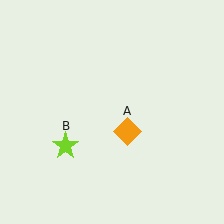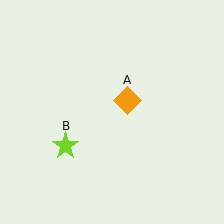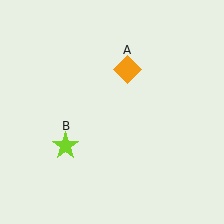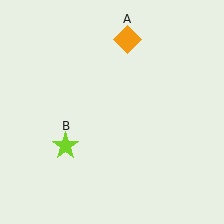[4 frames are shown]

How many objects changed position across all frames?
1 object changed position: orange diamond (object A).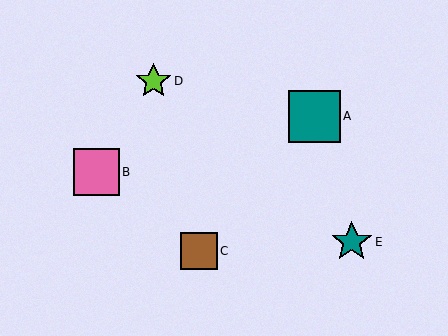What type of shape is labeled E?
Shape E is a teal star.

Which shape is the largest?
The teal square (labeled A) is the largest.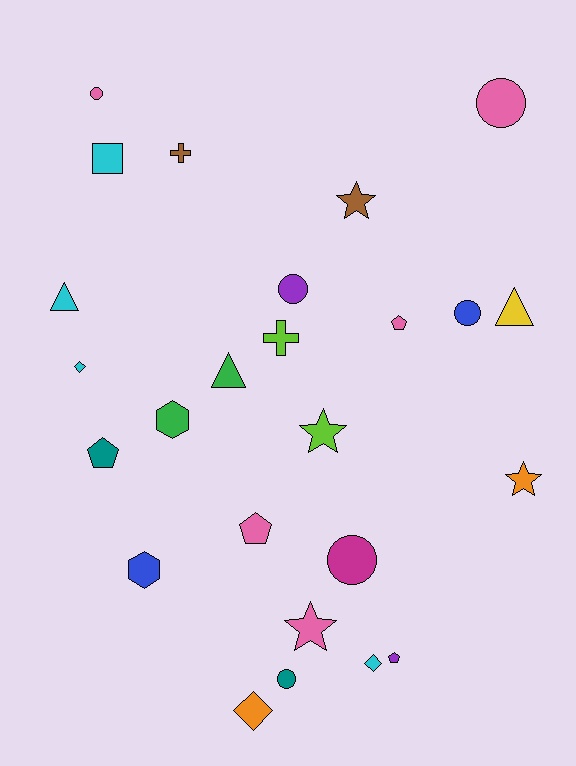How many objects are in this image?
There are 25 objects.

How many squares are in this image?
There is 1 square.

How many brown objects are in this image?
There are 2 brown objects.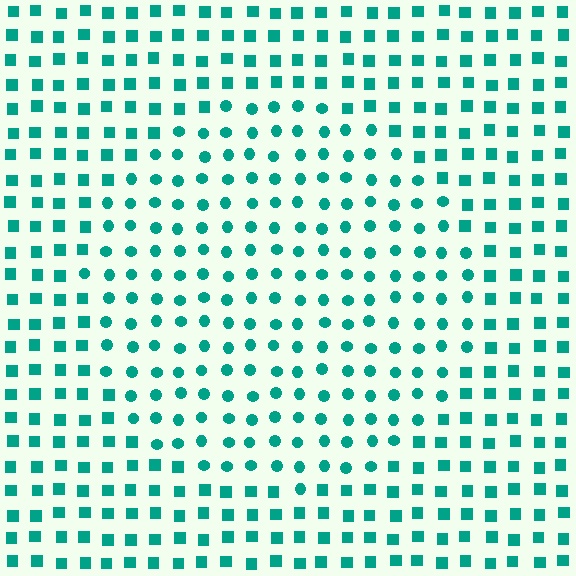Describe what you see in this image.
The image is filled with small teal elements arranged in a uniform grid. A circle-shaped region contains circles, while the surrounding area contains squares. The boundary is defined purely by the change in element shape.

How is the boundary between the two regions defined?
The boundary is defined by a change in element shape: circles inside vs. squares outside. All elements share the same color and spacing.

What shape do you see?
I see a circle.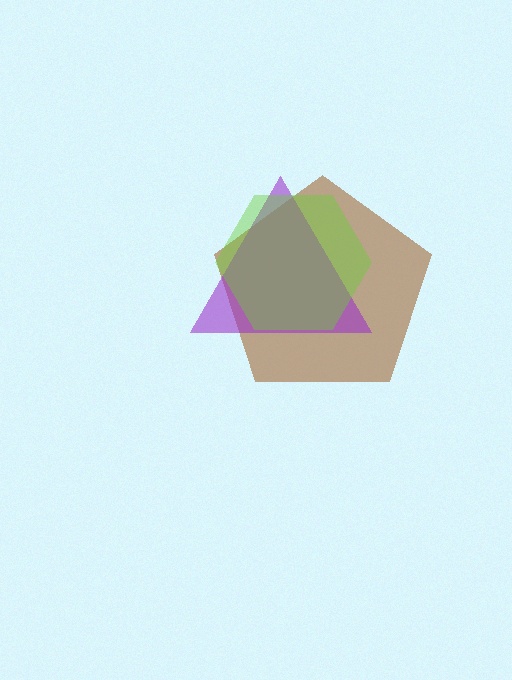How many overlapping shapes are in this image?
There are 3 overlapping shapes in the image.